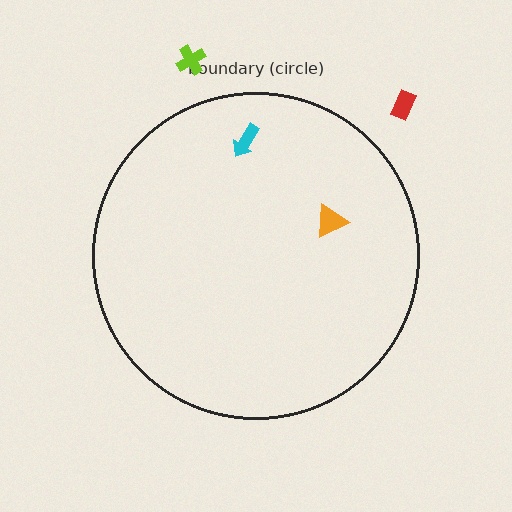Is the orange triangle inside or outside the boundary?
Inside.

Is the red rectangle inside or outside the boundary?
Outside.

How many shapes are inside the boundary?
2 inside, 2 outside.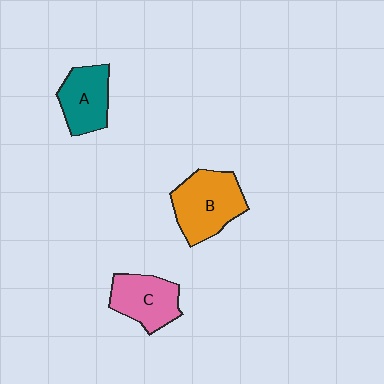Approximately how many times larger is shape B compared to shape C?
Approximately 1.3 times.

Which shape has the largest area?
Shape B (orange).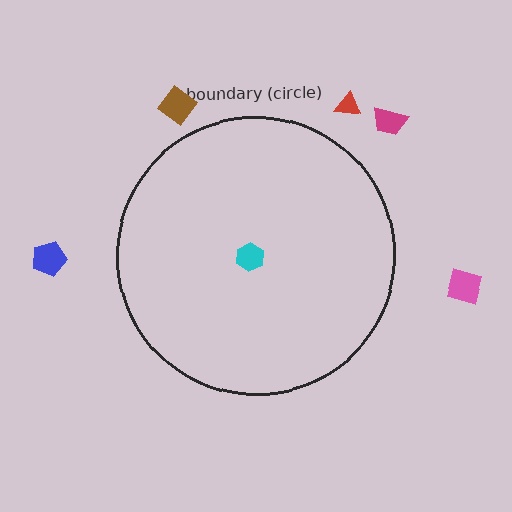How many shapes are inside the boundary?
1 inside, 5 outside.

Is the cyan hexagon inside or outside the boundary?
Inside.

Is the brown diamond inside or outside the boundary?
Outside.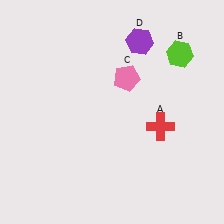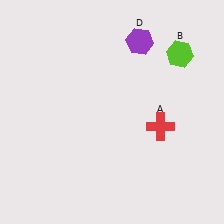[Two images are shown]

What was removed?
The pink pentagon (C) was removed in Image 2.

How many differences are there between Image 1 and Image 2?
There is 1 difference between the two images.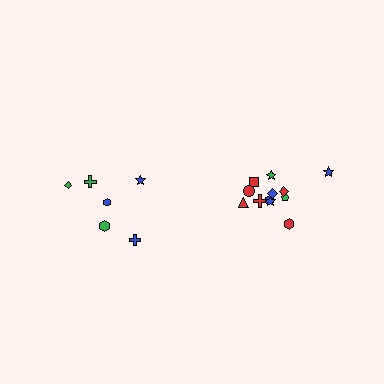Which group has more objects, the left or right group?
The right group.